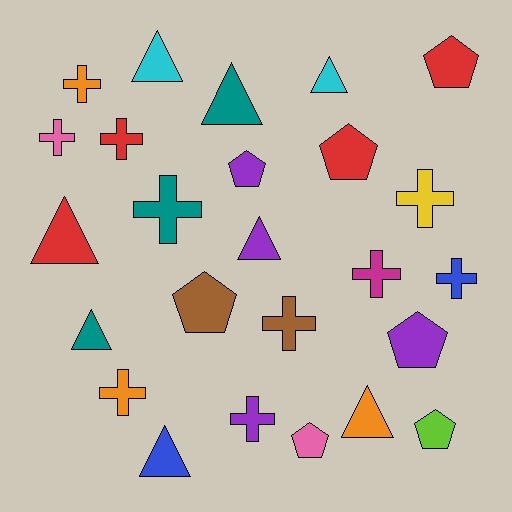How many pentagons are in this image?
There are 7 pentagons.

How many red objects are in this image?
There are 4 red objects.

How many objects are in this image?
There are 25 objects.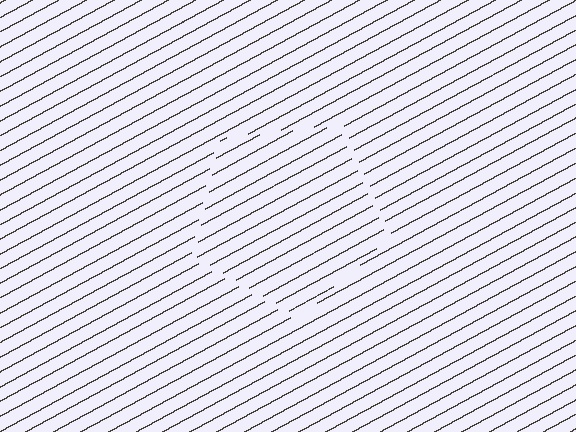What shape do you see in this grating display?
An illusory pentagon. The interior of the shape contains the same grating, shifted by half a period — the contour is defined by the phase discontinuity where line-ends from the inner and outer gratings abut.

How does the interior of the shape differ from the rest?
The interior of the shape contains the same grating, shifted by half a period — the contour is defined by the phase discontinuity where line-ends from the inner and outer gratings abut.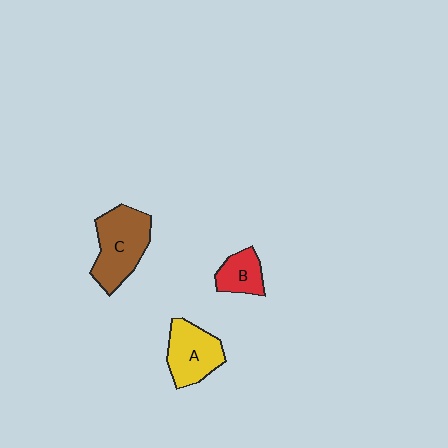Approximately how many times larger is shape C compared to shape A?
Approximately 1.3 times.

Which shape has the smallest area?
Shape B (red).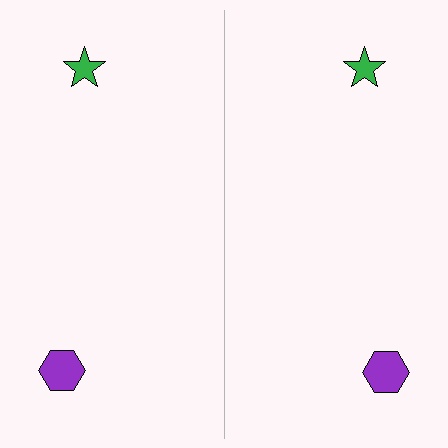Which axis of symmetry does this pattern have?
The pattern has a vertical axis of symmetry running through the center of the image.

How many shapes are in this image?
There are 4 shapes in this image.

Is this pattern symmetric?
Yes, this pattern has bilateral (reflection) symmetry.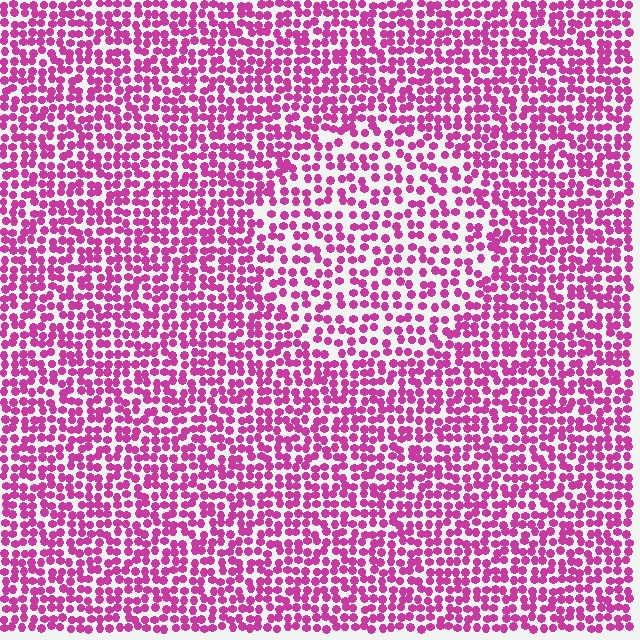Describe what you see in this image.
The image contains small magenta elements arranged at two different densities. A circle-shaped region is visible where the elements are less densely packed than the surrounding area.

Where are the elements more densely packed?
The elements are more densely packed outside the circle boundary.